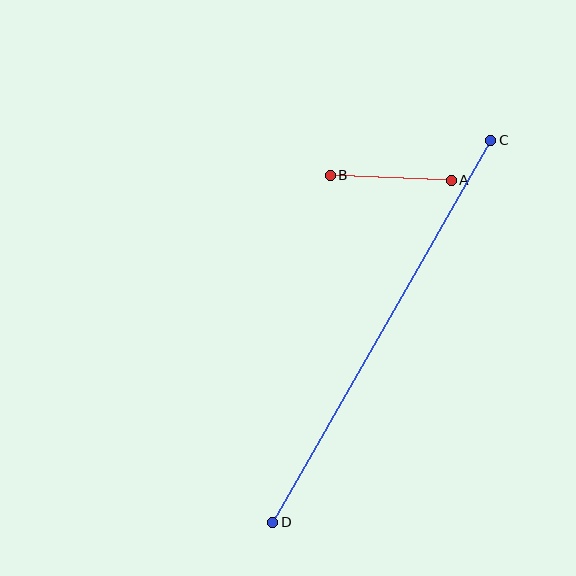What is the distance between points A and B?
The distance is approximately 121 pixels.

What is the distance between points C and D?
The distance is approximately 440 pixels.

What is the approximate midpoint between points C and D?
The midpoint is at approximately (382, 331) pixels.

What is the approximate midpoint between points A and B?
The midpoint is at approximately (391, 178) pixels.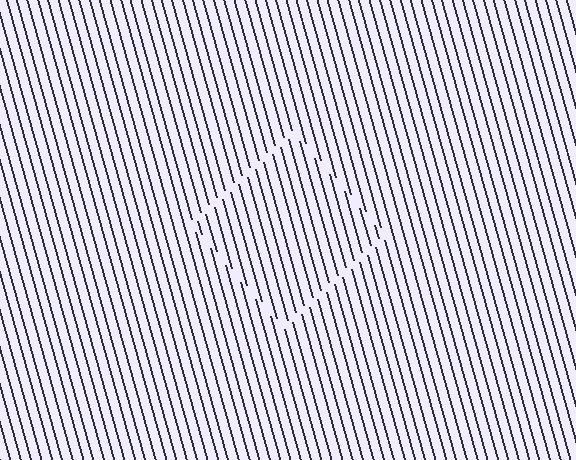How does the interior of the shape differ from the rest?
The interior of the shape contains the same grating, shifted by half a period — the contour is defined by the phase discontinuity where line-ends from the inner and outer gratings abut.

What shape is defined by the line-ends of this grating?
An illusory square. The interior of the shape contains the same grating, shifted by half a period — the contour is defined by the phase discontinuity where line-ends from the inner and outer gratings abut.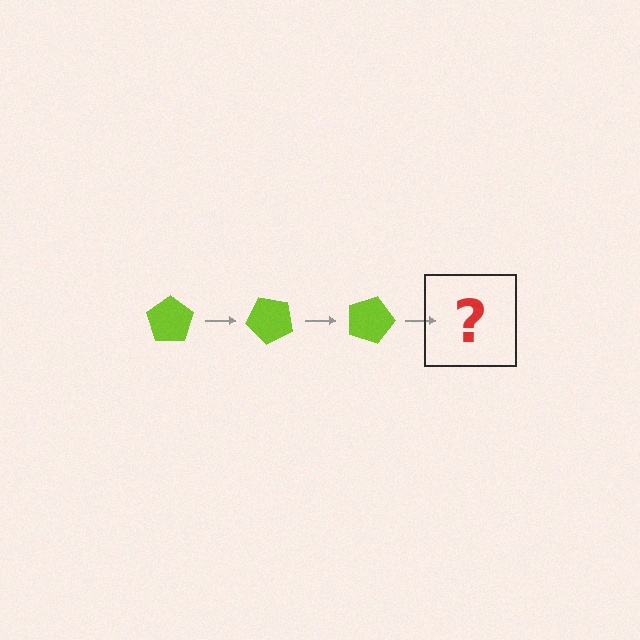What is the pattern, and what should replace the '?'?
The pattern is that the pentagon rotates 45 degrees each step. The '?' should be a lime pentagon rotated 135 degrees.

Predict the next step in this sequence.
The next step is a lime pentagon rotated 135 degrees.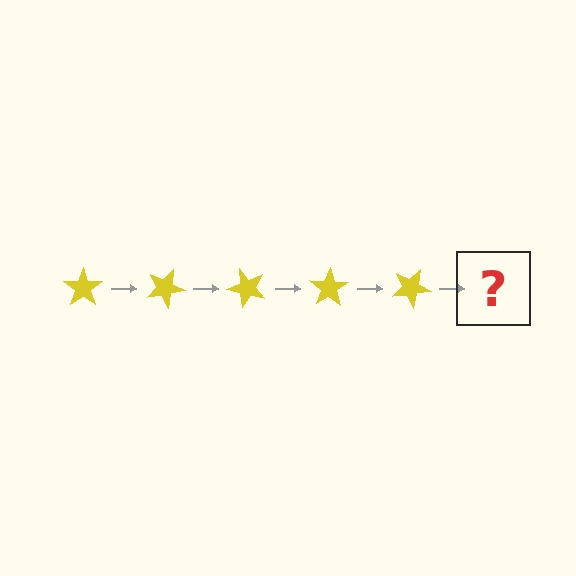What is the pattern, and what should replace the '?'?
The pattern is that the star rotates 25 degrees each step. The '?' should be a yellow star rotated 125 degrees.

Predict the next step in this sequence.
The next step is a yellow star rotated 125 degrees.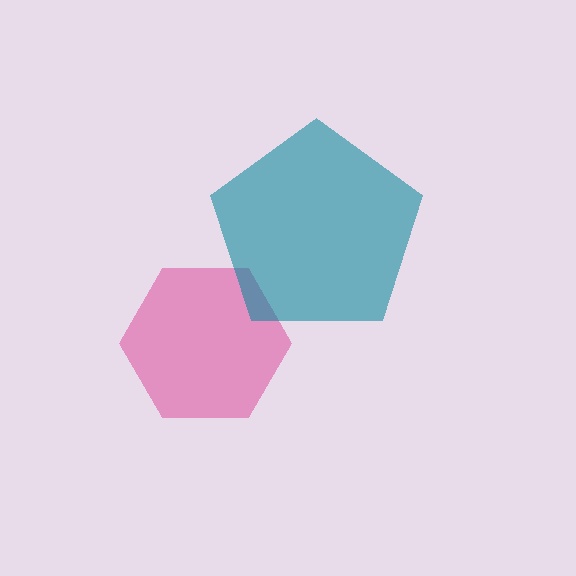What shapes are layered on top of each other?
The layered shapes are: a magenta hexagon, a teal pentagon.